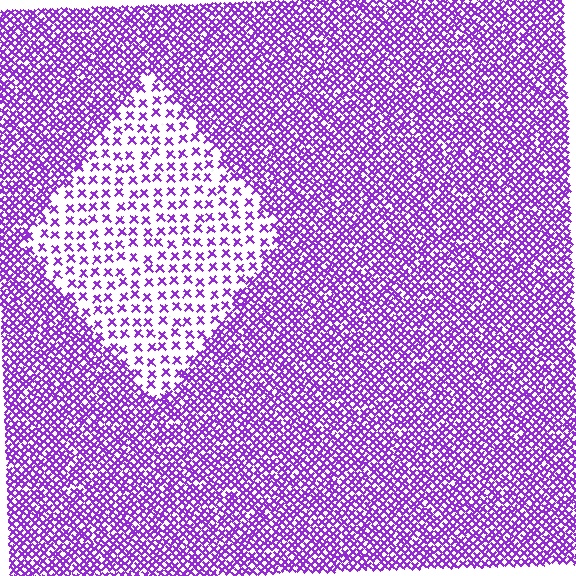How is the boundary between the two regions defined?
The boundary is defined by a change in element density (approximately 2.8x ratio). All elements are the same color, size, and shape.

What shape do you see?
I see a diamond.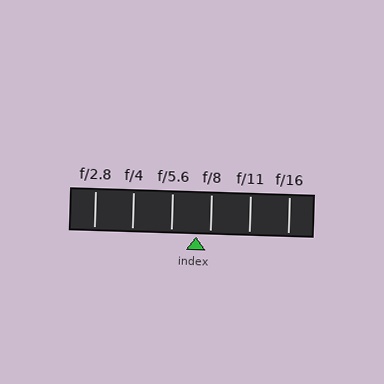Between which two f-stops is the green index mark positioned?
The index mark is between f/5.6 and f/8.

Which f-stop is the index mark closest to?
The index mark is closest to f/8.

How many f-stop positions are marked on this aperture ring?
There are 6 f-stop positions marked.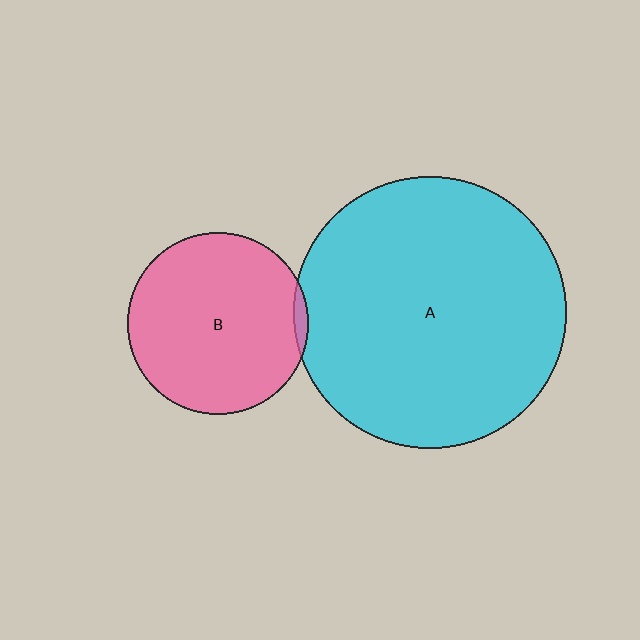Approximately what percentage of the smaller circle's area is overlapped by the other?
Approximately 5%.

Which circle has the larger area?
Circle A (cyan).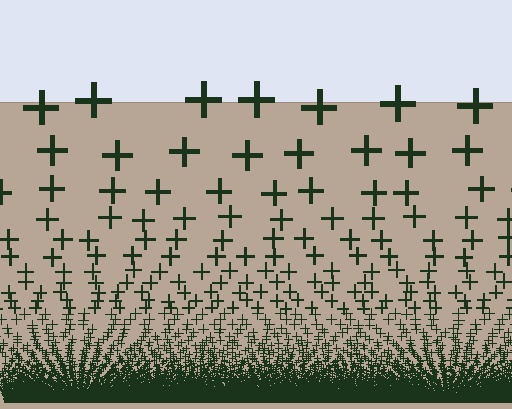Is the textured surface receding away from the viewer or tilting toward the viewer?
The surface appears to tilt toward the viewer. Texture elements get larger and sparser toward the top.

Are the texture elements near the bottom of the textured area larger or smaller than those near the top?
Smaller. The gradient is inverted — elements near the bottom are smaller and denser.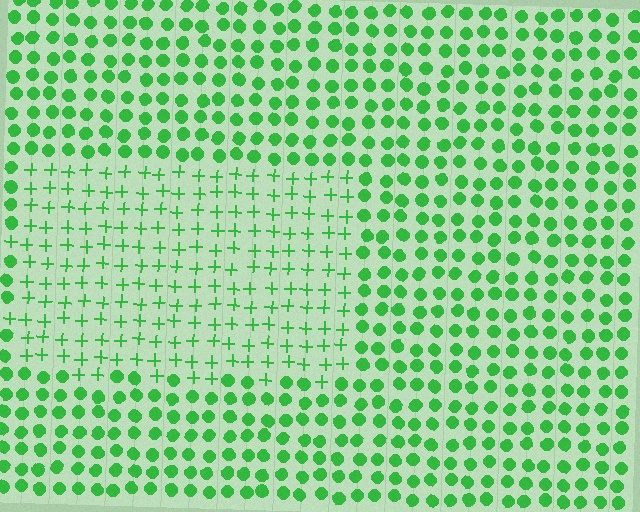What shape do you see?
I see a rectangle.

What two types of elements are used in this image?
The image uses plus signs inside the rectangle region and circles outside it.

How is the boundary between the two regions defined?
The boundary is defined by a change in element shape: plus signs inside vs. circles outside. All elements share the same color and spacing.